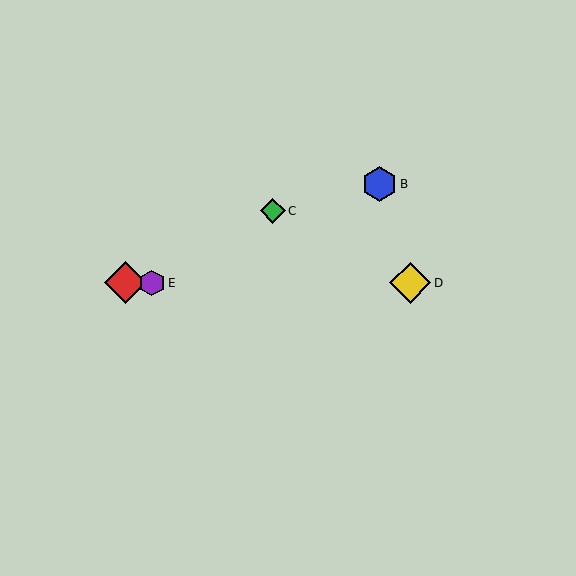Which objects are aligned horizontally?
Objects A, D, E are aligned horizontally.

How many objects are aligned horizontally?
3 objects (A, D, E) are aligned horizontally.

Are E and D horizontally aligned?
Yes, both are at y≈283.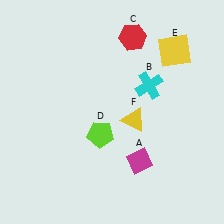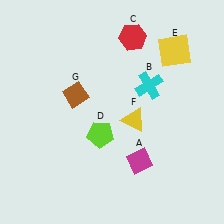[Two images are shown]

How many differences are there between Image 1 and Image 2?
There is 1 difference between the two images.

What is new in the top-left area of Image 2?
A brown diamond (G) was added in the top-left area of Image 2.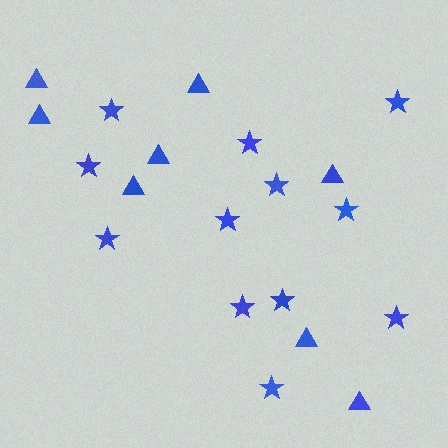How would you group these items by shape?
There are 2 groups: one group of triangles (8) and one group of stars (12).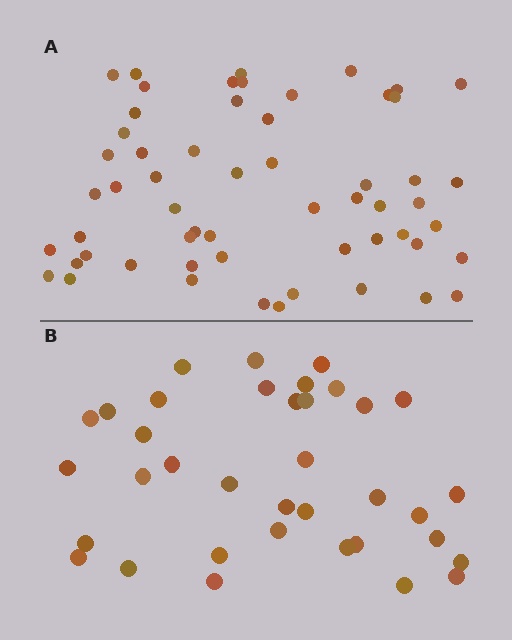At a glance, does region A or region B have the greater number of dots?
Region A (the top region) has more dots.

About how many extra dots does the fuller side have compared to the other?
Region A has approximately 20 more dots than region B.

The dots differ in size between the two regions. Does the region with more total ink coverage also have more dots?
No. Region B has more total ink coverage because its dots are larger, but region A actually contains more individual dots. Total area can be misleading — the number of items is what matters here.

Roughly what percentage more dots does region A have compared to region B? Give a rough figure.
About 60% more.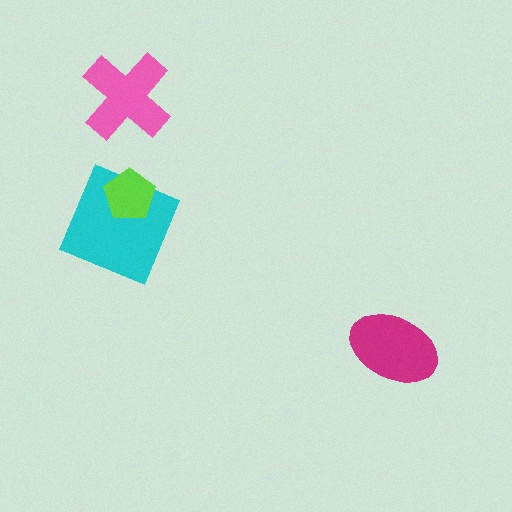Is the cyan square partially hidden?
Yes, it is partially covered by another shape.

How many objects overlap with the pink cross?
0 objects overlap with the pink cross.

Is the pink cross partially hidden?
No, no other shape covers it.